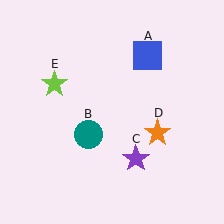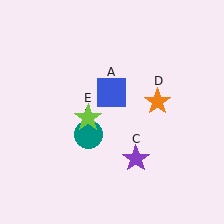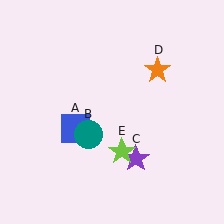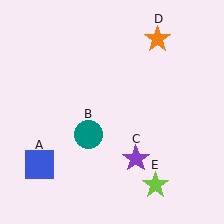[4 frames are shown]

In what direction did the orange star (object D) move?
The orange star (object D) moved up.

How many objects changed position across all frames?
3 objects changed position: blue square (object A), orange star (object D), lime star (object E).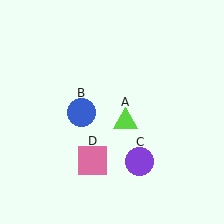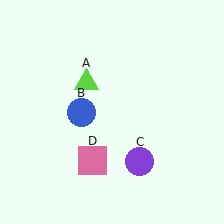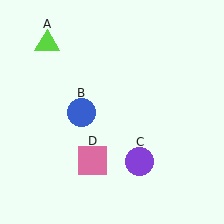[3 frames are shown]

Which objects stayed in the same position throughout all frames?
Blue circle (object B) and purple circle (object C) and pink square (object D) remained stationary.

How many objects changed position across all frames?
1 object changed position: lime triangle (object A).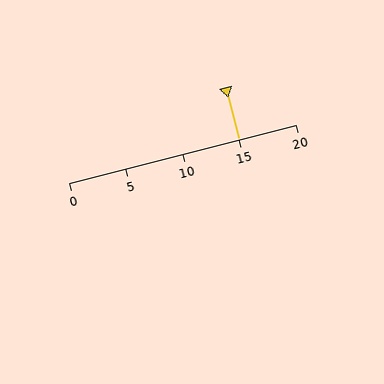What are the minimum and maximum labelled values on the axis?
The axis runs from 0 to 20.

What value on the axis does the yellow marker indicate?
The marker indicates approximately 15.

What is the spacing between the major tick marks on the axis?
The major ticks are spaced 5 apart.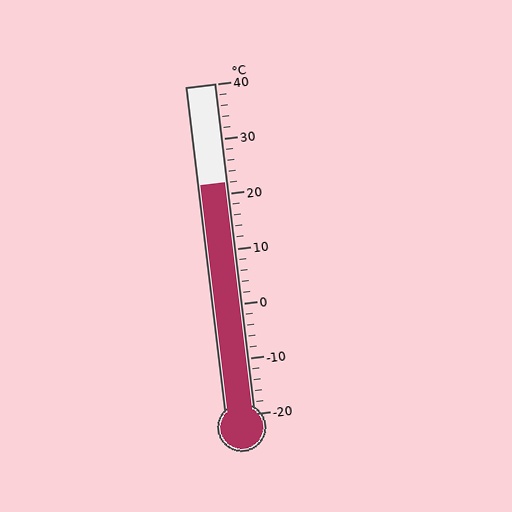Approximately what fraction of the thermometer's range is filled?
The thermometer is filled to approximately 70% of its range.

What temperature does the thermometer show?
The thermometer shows approximately 22°C.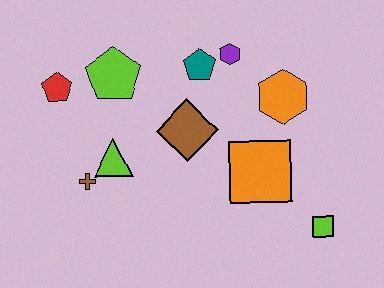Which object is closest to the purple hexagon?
The teal pentagon is closest to the purple hexagon.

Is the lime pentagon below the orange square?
No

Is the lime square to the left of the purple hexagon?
No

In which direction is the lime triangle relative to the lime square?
The lime triangle is to the left of the lime square.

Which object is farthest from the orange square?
The red pentagon is farthest from the orange square.